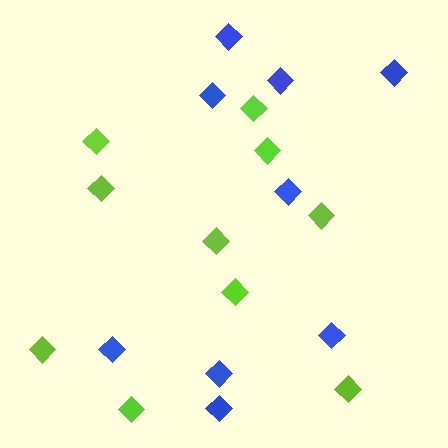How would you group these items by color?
There are 2 groups: one group of blue diamonds (9) and one group of lime diamonds (10).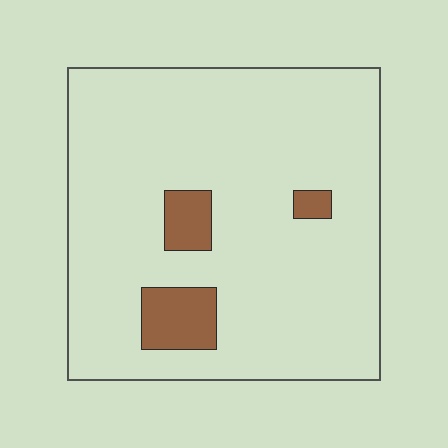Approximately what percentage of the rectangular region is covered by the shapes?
Approximately 10%.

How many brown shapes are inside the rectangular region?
3.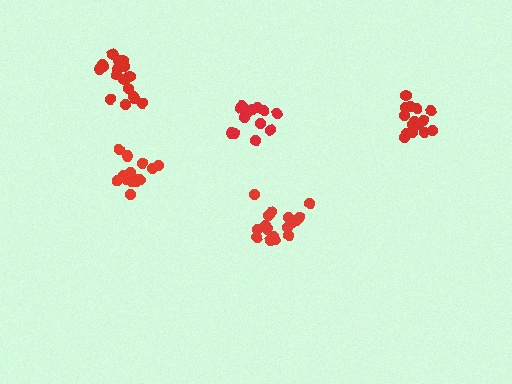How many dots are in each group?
Group 1: 14 dots, Group 2: 17 dots, Group 3: 14 dots, Group 4: 15 dots, Group 5: 19 dots (79 total).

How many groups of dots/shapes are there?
There are 5 groups.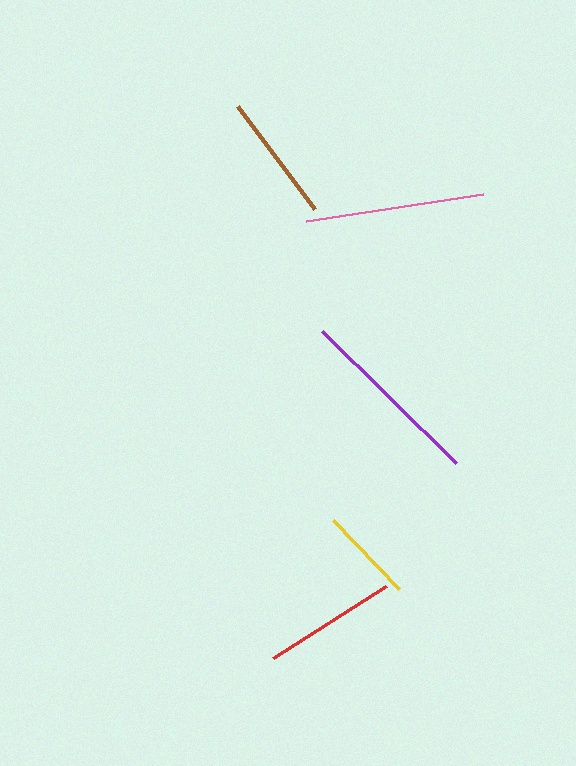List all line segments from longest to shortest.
From longest to shortest: purple, pink, red, brown, yellow.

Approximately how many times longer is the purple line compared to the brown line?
The purple line is approximately 1.5 times the length of the brown line.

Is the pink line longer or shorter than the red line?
The pink line is longer than the red line.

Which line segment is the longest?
The purple line is the longest at approximately 188 pixels.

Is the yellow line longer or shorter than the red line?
The red line is longer than the yellow line.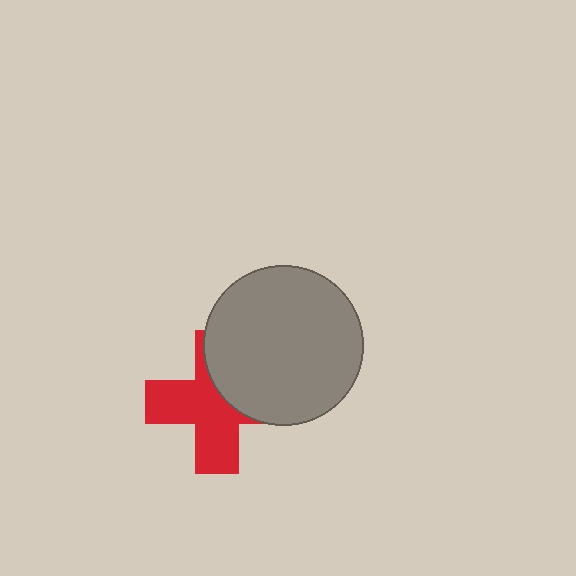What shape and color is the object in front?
The object in front is a gray circle.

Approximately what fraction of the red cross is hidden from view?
Roughly 41% of the red cross is hidden behind the gray circle.